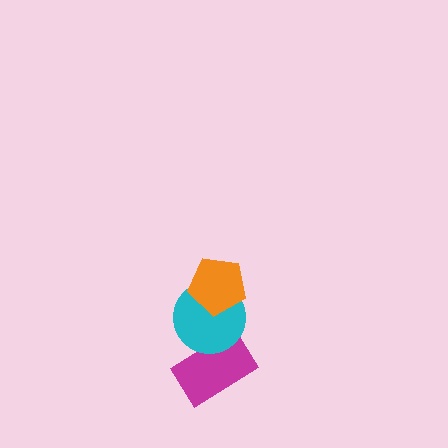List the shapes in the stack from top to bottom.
From top to bottom: the orange pentagon, the cyan circle, the magenta rectangle.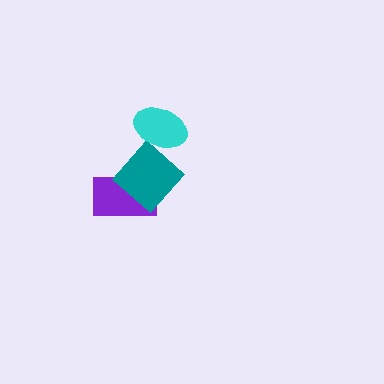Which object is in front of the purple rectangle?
The teal diamond is in front of the purple rectangle.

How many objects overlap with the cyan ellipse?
1 object overlaps with the cyan ellipse.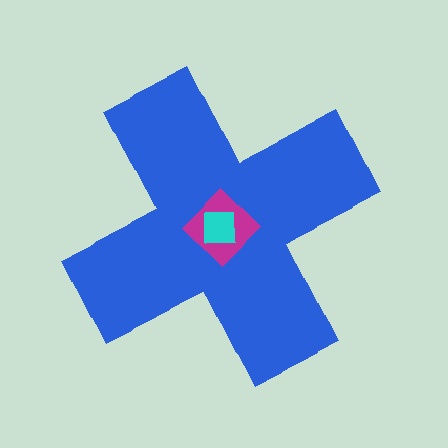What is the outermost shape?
The blue cross.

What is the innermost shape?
The cyan square.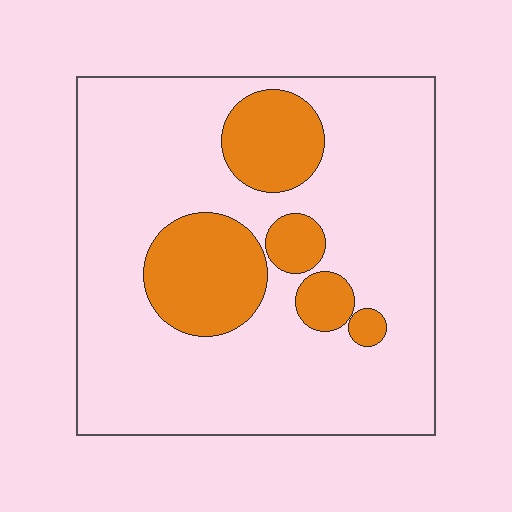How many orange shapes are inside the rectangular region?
5.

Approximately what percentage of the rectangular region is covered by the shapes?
Approximately 20%.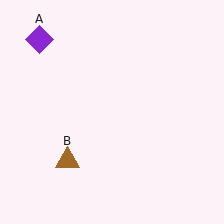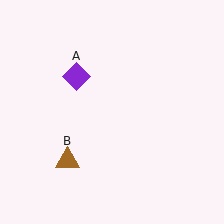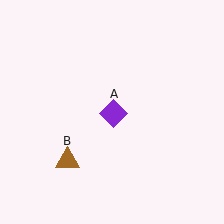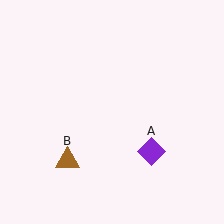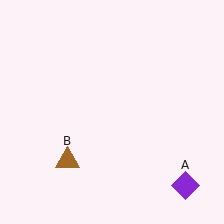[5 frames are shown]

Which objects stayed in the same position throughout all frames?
Brown triangle (object B) remained stationary.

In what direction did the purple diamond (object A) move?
The purple diamond (object A) moved down and to the right.